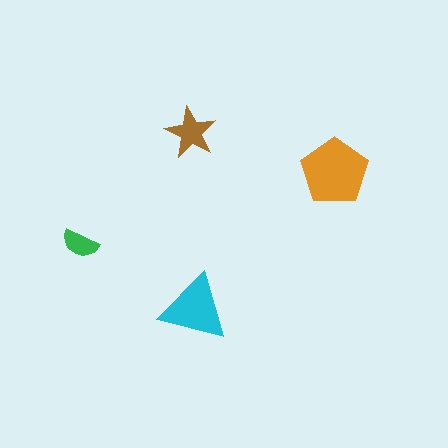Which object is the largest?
The orange pentagon.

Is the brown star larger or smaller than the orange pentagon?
Smaller.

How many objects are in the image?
There are 4 objects in the image.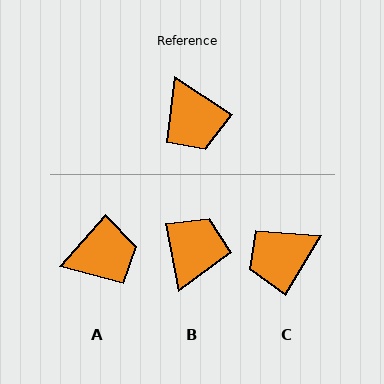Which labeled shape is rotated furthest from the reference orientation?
B, about 133 degrees away.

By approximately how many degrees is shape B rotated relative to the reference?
Approximately 133 degrees counter-clockwise.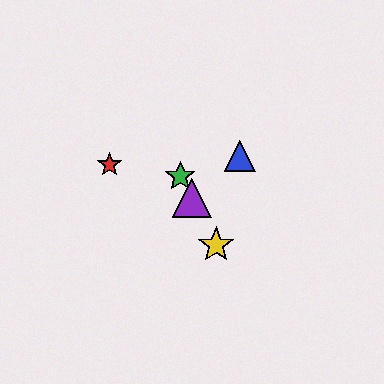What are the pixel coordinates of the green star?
The green star is at (180, 176).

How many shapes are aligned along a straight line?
3 shapes (the green star, the yellow star, the purple triangle) are aligned along a straight line.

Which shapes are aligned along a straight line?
The green star, the yellow star, the purple triangle are aligned along a straight line.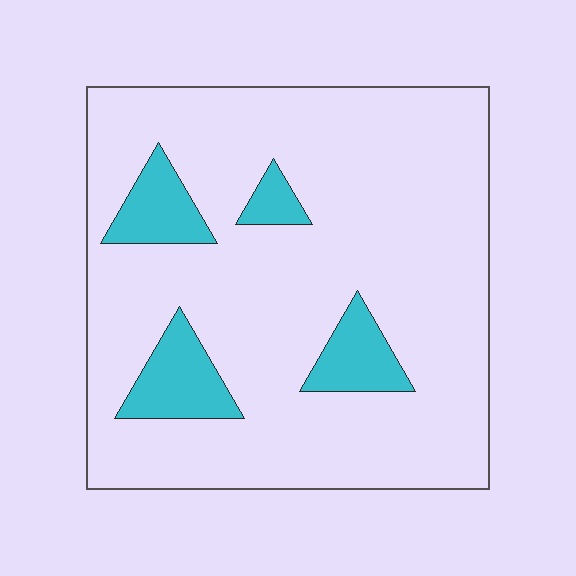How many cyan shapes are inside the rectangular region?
4.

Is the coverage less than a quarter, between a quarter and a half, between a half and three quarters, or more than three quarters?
Less than a quarter.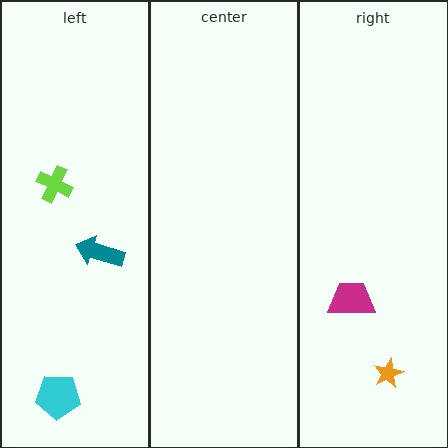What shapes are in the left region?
The teal arrow, the lime cross, the cyan pentagon.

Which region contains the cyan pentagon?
The left region.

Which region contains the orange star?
The right region.